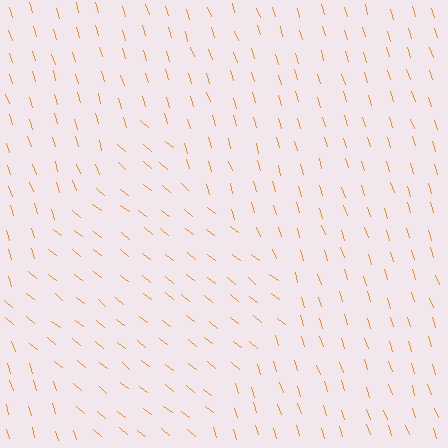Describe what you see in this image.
The image is filled with small orange line segments. A diamond region in the image has lines oriented differently from the surrounding lines, creating a visible texture boundary.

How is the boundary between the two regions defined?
The boundary is defined purely by a change in line orientation (approximately 33 degrees difference). All lines are the same color and thickness.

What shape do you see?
I see a diamond.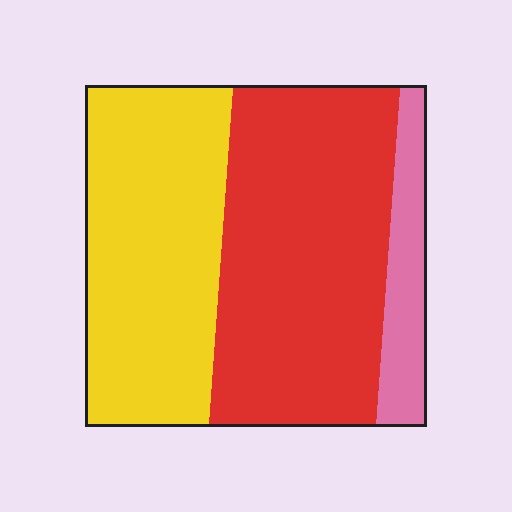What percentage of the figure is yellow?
Yellow covers roughly 40% of the figure.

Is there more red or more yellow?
Red.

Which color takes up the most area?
Red, at roughly 50%.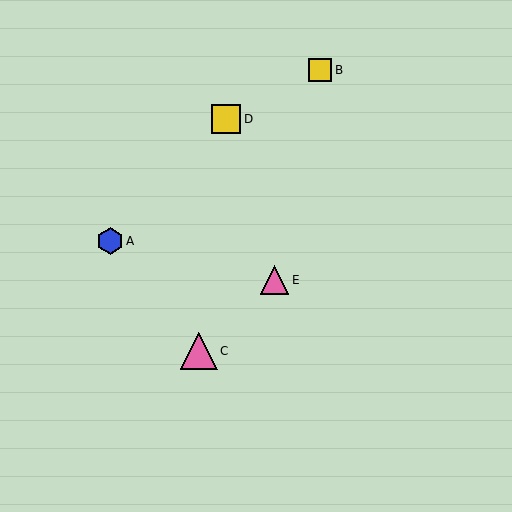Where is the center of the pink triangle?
The center of the pink triangle is at (274, 280).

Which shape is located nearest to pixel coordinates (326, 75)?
The yellow square (labeled B) at (320, 70) is nearest to that location.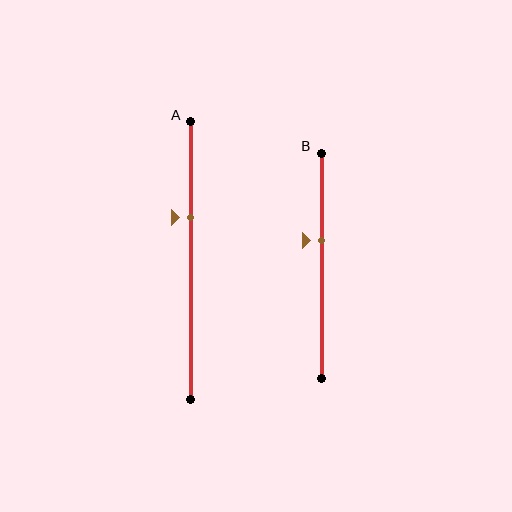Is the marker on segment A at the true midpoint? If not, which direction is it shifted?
No, the marker on segment A is shifted upward by about 16% of the segment length.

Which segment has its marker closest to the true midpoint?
Segment B has its marker closest to the true midpoint.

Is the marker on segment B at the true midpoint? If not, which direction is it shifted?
No, the marker on segment B is shifted upward by about 12% of the segment length.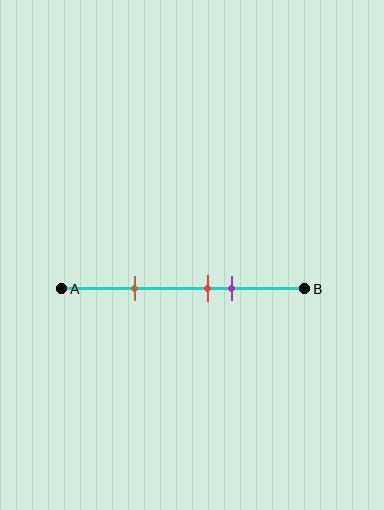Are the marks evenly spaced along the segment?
No, the marks are not evenly spaced.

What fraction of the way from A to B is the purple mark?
The purple mark is approximately 70% (0.7) of the way from A to B.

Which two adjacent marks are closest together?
The red and purple marks are the closest adjacent pair.